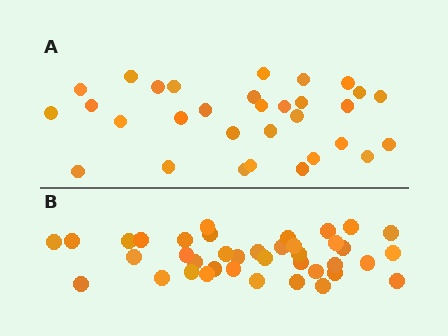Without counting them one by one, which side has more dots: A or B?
Region B (the bottom region) has more dots.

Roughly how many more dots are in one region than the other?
Region B has roughly 8 or so more dots than region A.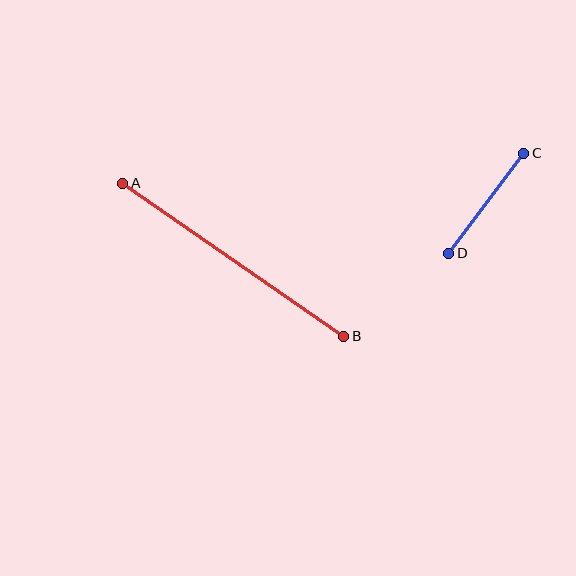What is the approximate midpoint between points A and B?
The midpoint is at approximately (233, 260) pixels.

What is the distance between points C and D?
The distance is approximately 125 pixels.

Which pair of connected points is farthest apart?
Points A and B are farthest apart.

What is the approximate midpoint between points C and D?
The midpoint is at approximately (486, 203) pixels.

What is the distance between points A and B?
The distance is approximately 269 pixels.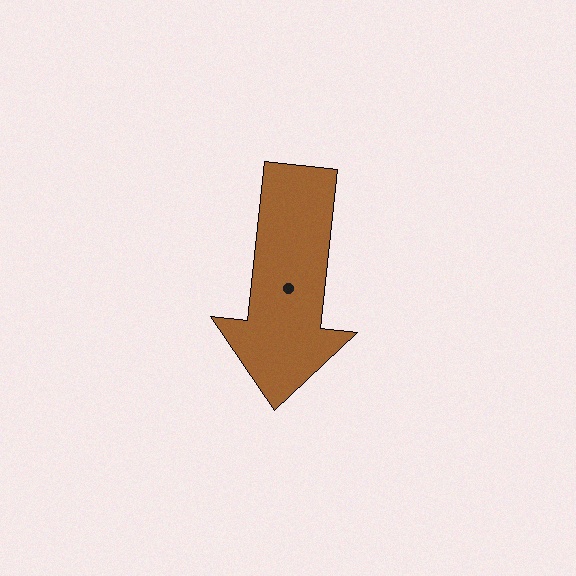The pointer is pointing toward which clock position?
Roughly 6 o'clock.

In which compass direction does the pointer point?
South.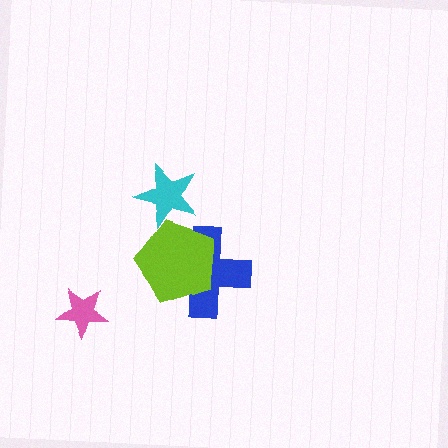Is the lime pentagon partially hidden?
Yes, it is partially covered by another shape.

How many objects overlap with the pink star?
0 objects overlap with the pink star.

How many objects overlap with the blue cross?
1 object overlaps with the blue cross.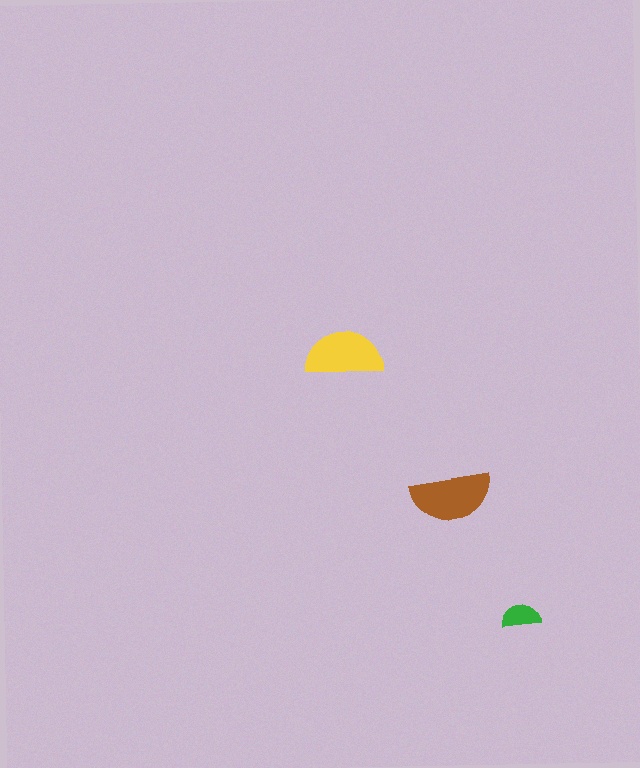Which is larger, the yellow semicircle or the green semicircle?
The yellow one.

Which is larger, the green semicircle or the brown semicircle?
The brown one.